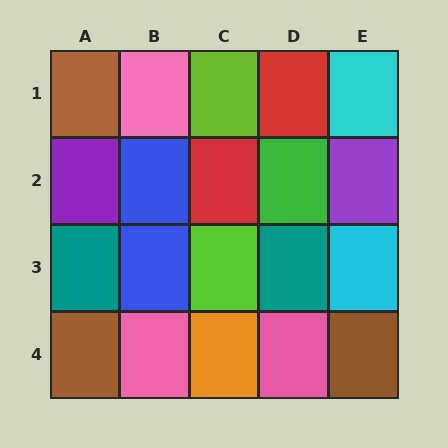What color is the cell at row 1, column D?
Red.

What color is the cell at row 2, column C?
Red.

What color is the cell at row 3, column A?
Teal.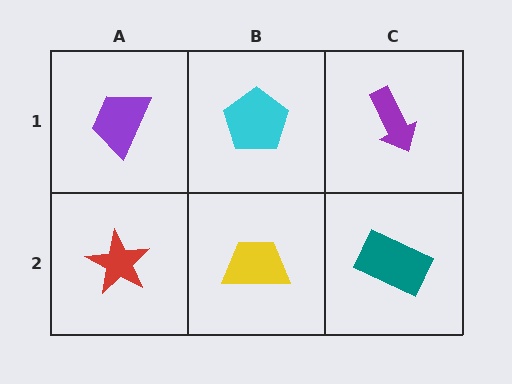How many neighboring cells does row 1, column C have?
2.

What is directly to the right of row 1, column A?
A cyan pentagon.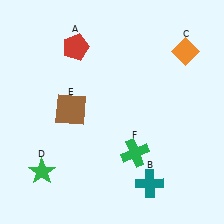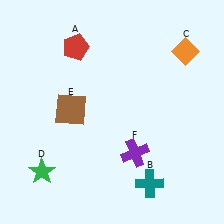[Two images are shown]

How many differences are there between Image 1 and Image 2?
There is 1 difference between the two images.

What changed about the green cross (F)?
In Image 1, F is green. In Image 2, it changed to purple.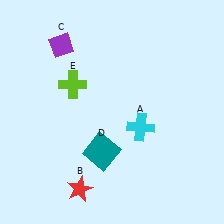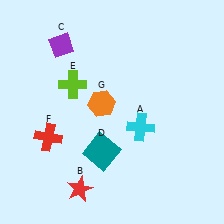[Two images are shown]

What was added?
A red cross (F), an orange hexagon (G) were added in Image 2.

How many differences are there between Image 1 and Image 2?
There are 2 differences between the two images.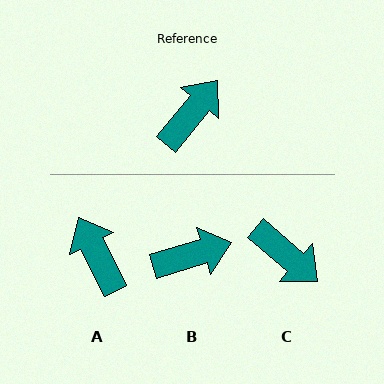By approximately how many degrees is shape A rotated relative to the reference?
Approximately 66 degrees counter-clockwise.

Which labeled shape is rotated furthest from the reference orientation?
C, about 92 degrees away.